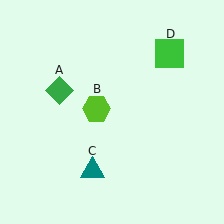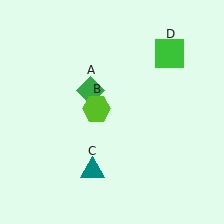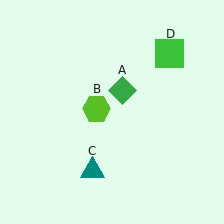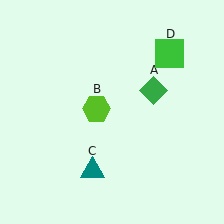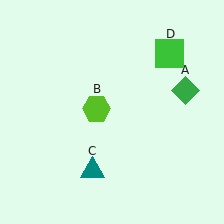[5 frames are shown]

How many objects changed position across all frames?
1 object changed position: green diamond (object A).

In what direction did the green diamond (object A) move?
The green diamond (object A) moved right.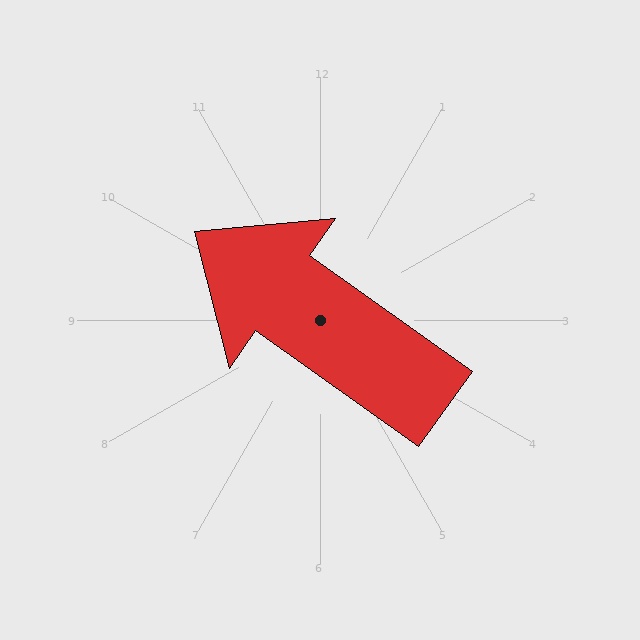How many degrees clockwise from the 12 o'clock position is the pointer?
Approximately 305 degrees.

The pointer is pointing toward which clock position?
Roughly 10 o'clock.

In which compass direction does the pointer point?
Northwest.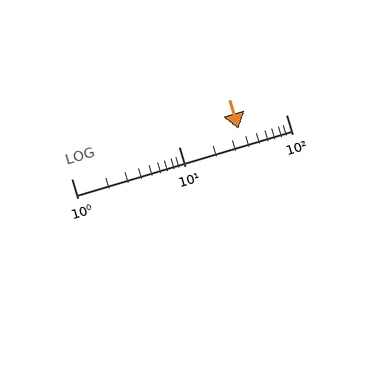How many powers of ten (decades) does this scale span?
The scale spans 2 decades, from 1 to 100.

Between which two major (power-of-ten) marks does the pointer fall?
The pointer is between 10 and 100.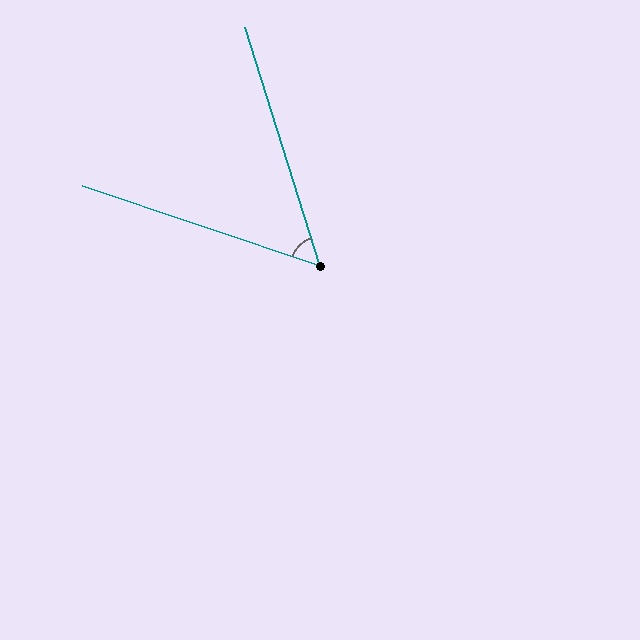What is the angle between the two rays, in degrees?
Approximately 54 degrees.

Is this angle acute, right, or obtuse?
It is acute.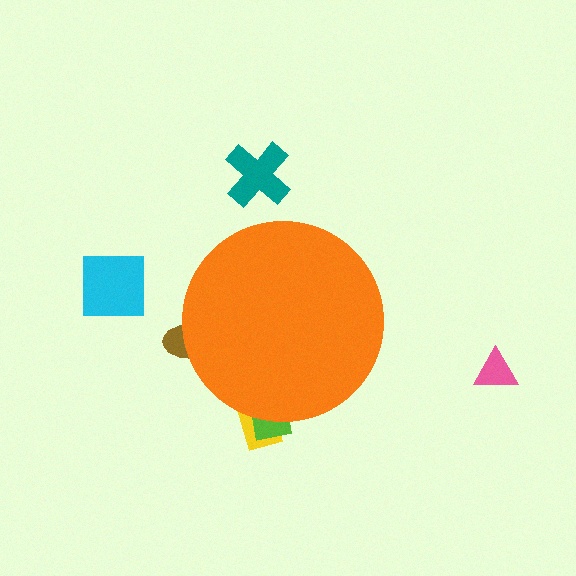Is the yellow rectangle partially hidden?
Yes, the yellow rectangle is partially hidden behind the orange circle.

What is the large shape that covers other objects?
An orange circle.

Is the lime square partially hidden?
Yes, the lime square is partially hidden behind the orange circle.